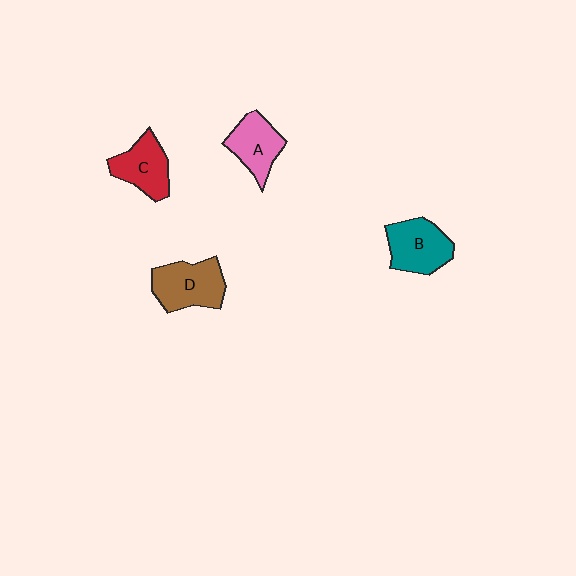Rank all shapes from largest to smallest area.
From largest to smallest: D (brown), B (teal), C (red), A (pink).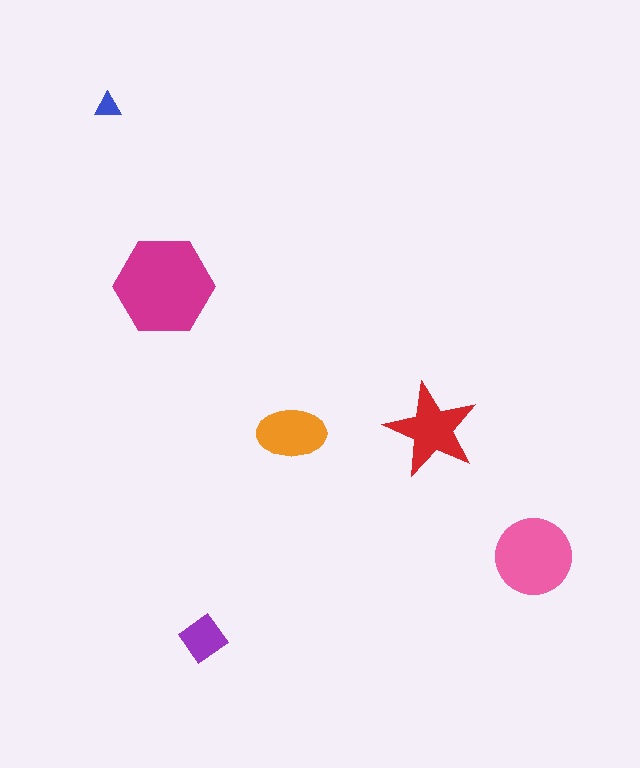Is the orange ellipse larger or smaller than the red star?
Smaller.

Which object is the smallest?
The blue triangle.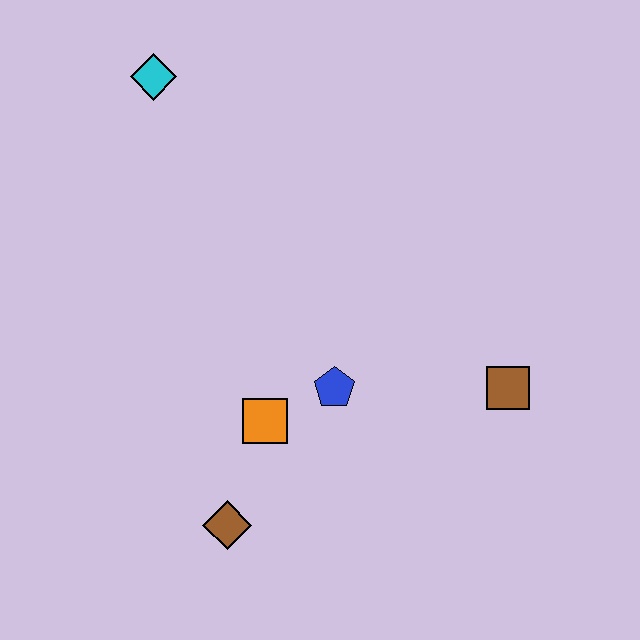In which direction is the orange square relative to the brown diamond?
The orange square is above the brown diamond.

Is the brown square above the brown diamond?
Yes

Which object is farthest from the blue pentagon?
The cyan diamond is farthest from the blue pentagon.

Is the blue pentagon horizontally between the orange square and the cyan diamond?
No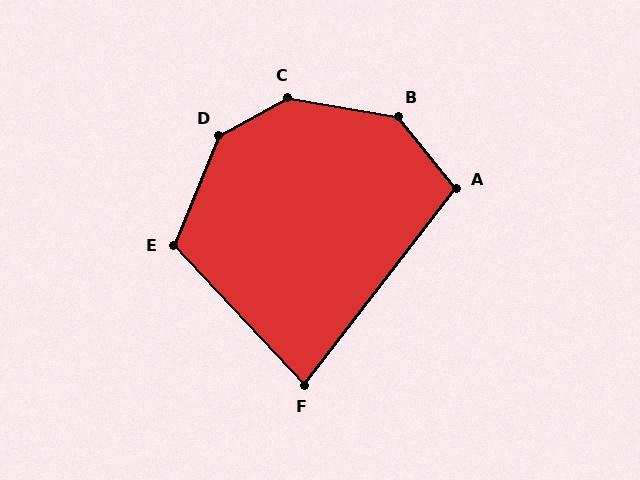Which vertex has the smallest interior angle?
F, at approximately 81 degrees.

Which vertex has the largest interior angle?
C, at approximately 142 degrees.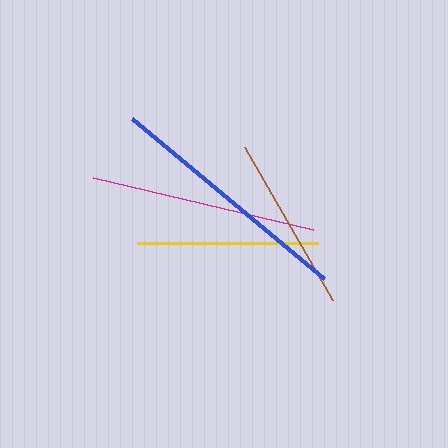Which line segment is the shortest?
The brown line is the shortest at approximately 177 pixels.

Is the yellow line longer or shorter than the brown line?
The yellow line is longer than the brown line.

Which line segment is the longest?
The blue line is the longest at approximately 250 pixels.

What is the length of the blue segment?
The blue segment is approximately 250 pixels long.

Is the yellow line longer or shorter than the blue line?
The blue line is longer than the yellow line.